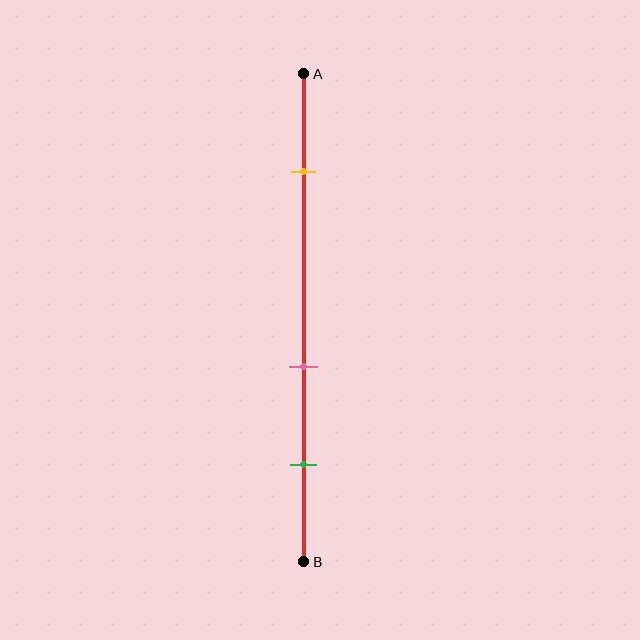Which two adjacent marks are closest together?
The pink and green marks are the closest adjacent pair.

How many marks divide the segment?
There are 3 marks dividing the segment.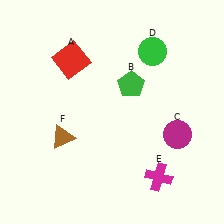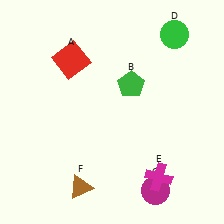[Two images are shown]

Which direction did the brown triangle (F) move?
The brown triangle (F) moved down.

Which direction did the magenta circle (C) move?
The magenta circle (C) moved down.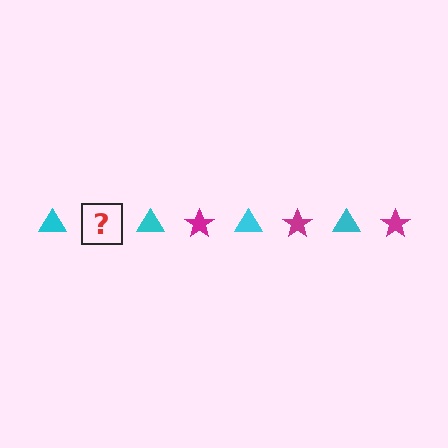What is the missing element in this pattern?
The missing element is a magenta star.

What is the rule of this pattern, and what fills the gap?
The rule is that the pattern alternates between cyan triangle and magenta star. The gap should be filled with a magenta star.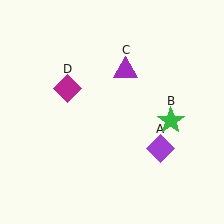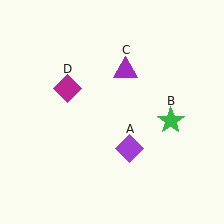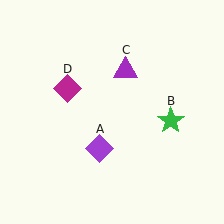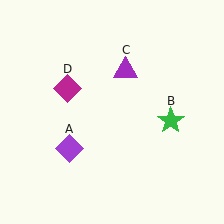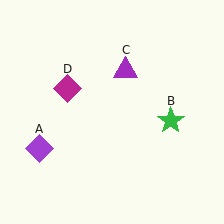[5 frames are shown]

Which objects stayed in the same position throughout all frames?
Green star (object B) and purple triangle (object C) and magenta diamond (object D) remained stationary.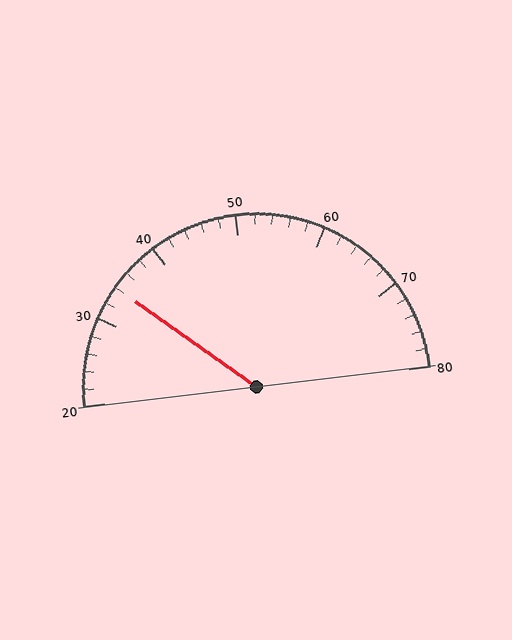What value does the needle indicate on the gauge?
The needle indicates approximately 34.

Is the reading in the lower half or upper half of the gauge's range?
The reading is in the lower half of the range (20 to 80).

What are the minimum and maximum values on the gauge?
The gauge ranges from 20 to 80.